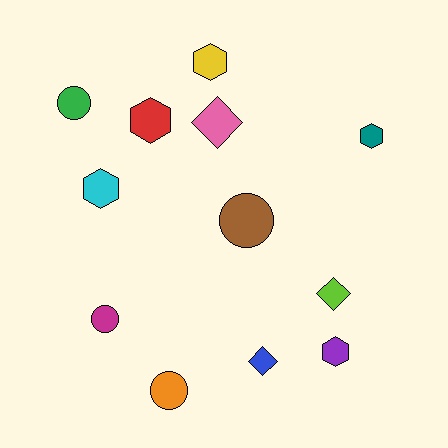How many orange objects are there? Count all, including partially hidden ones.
There is 1 orange object.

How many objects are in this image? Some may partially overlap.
There are 12 objects.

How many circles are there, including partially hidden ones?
There are 4 circles.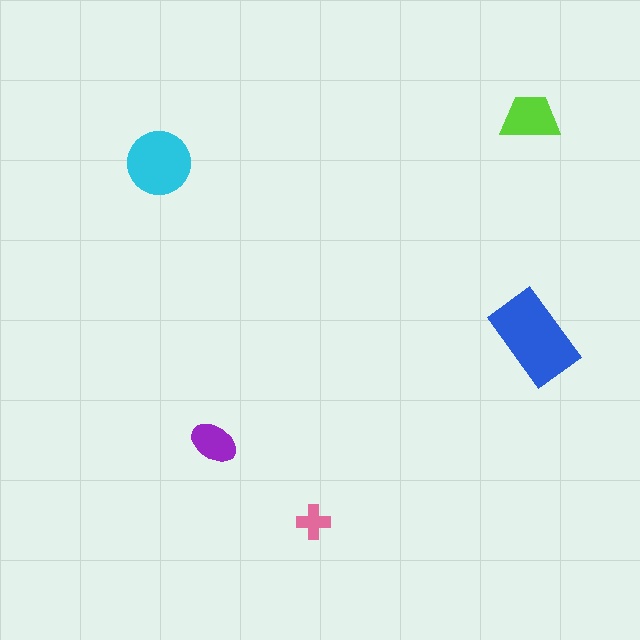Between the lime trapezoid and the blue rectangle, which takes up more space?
The blue rectangle.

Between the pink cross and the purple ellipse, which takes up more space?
The purple ellipse.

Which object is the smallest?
The pink cross.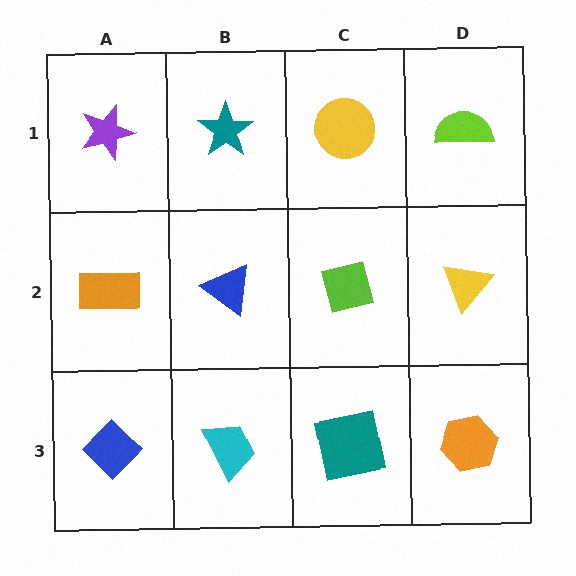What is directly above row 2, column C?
A yellow circle.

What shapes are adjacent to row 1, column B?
A blue triangle (row 2, column B), a purple star (row 1, column A), a yellow circle (row 1, column C).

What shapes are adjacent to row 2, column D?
A lime semicircle (row 1, column D), an orange hexagon (row 3, column D), a lime square (row 2, column C).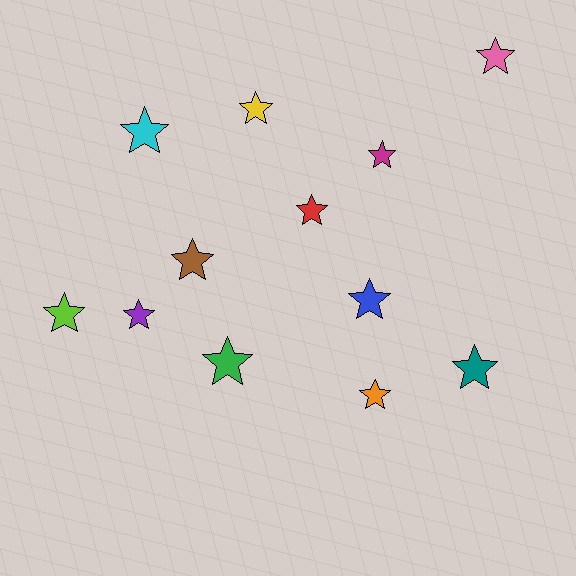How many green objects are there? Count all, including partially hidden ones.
There is 1 green object.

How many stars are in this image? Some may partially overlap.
There are 12 stars.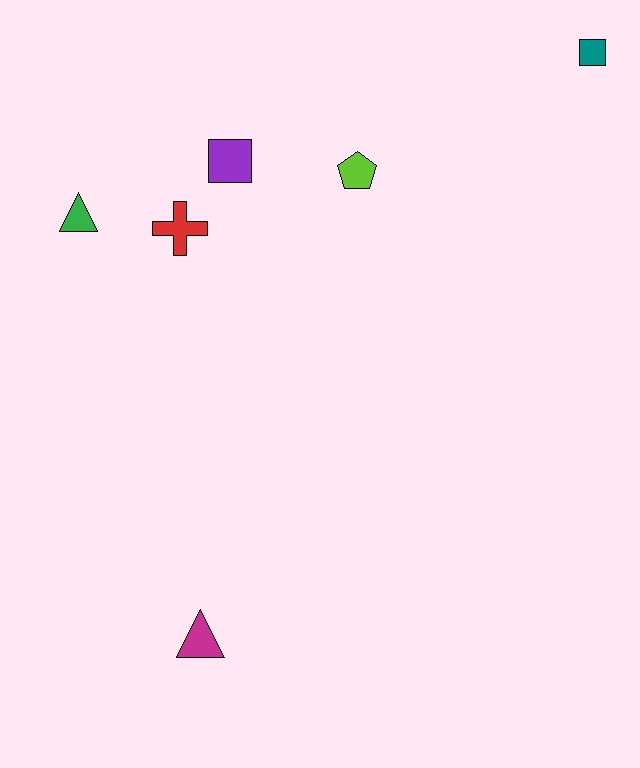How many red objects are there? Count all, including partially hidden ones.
There is 1 red object.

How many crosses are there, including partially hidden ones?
There is 1 cross.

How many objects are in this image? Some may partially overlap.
There are 6 objects.